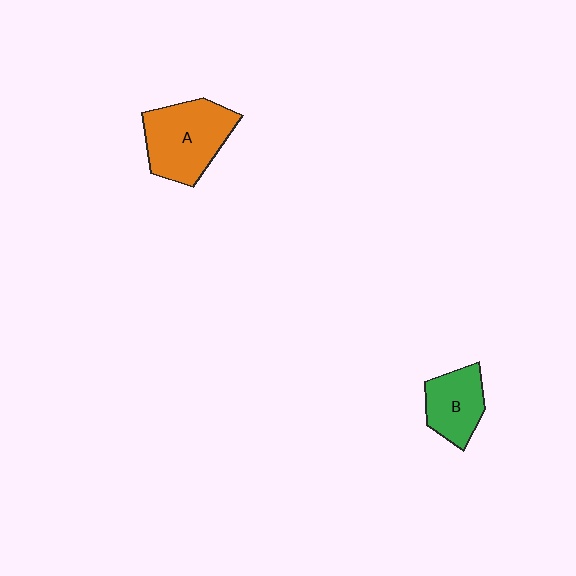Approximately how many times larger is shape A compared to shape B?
Approximately 1.6 times.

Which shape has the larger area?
Shape A (orange).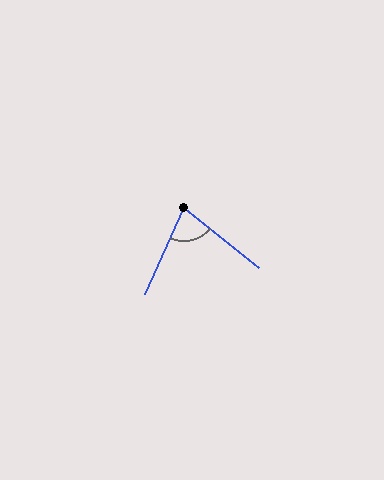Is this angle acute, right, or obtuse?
It is acute.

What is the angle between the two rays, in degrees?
Approximately 75 degrees.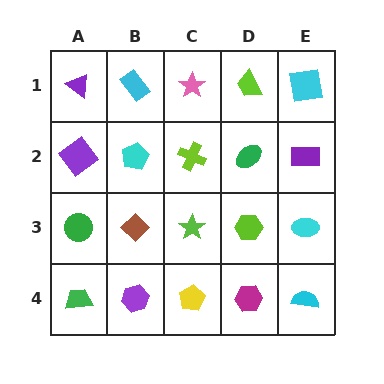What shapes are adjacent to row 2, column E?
A cyan square (row 1, column E), a cyan ellipse (row 3, column E), a green ellipse (row 2, column D).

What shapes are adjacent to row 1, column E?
A purple rectangle (row 2, column E), a lime trapezoid (row 1, column D).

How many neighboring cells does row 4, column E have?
2.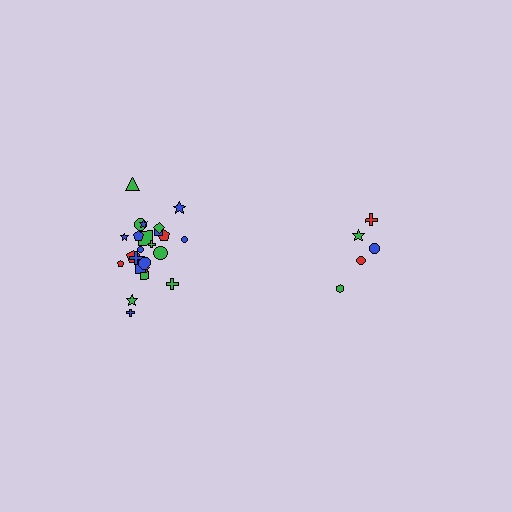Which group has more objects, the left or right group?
The left group.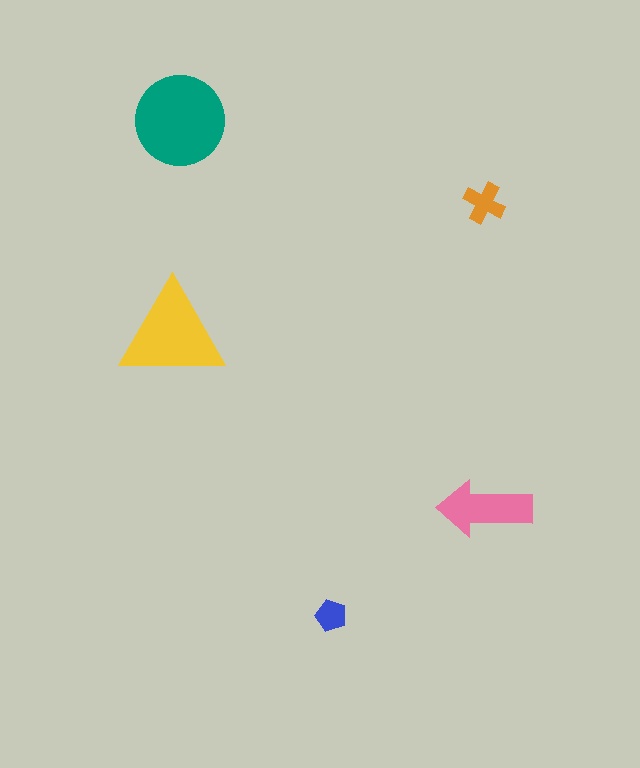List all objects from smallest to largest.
The blue pentagon, the orange cross, the pink arrow, the yellow triangle, the teal circle.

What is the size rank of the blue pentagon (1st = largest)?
5th.